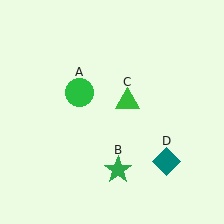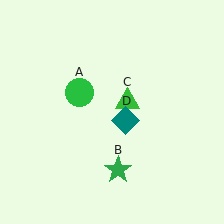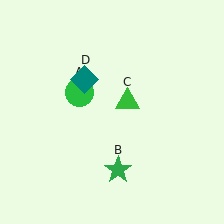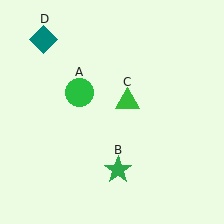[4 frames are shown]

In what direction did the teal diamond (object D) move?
The teal diamond (object D) moved up and to the left.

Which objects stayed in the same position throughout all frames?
Green circle (object A) and green star (object B) and green triangle (object C) remained stationary.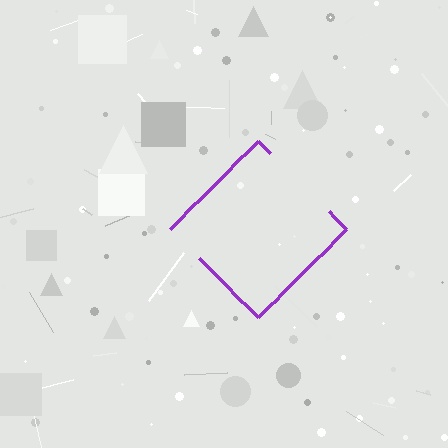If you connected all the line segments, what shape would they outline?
They would outline a diamond.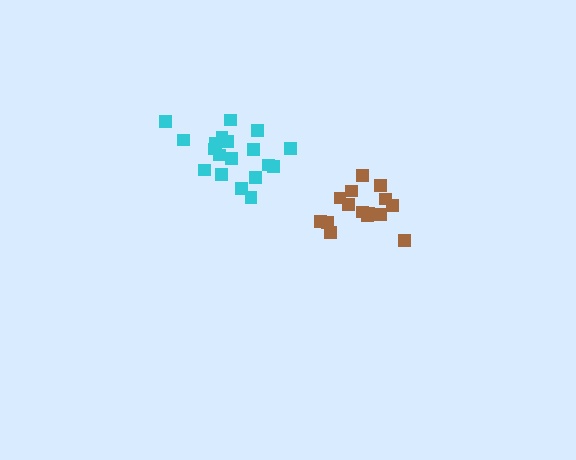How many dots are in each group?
Group 1: 15 dots, Group 2: 19 dots (34 total).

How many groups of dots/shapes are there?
There are 2 groups.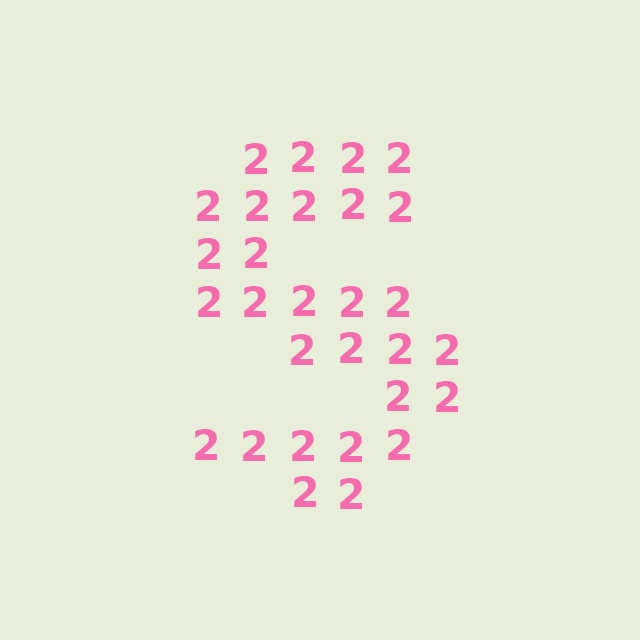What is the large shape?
The large shape is the letter S.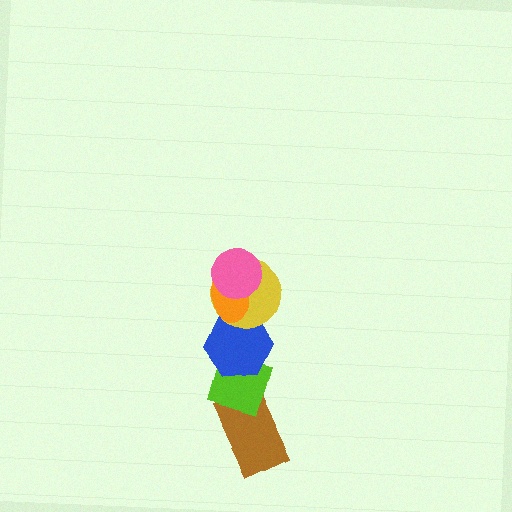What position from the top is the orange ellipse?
The orange ellipse is 2nd from the top.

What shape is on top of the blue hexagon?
The yellow circle is on top of the blue hexagon.